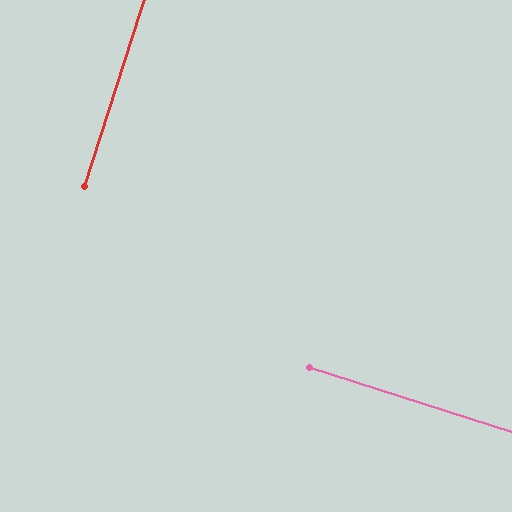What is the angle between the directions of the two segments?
Approximately 90 degrees.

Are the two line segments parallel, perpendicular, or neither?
Perpendicular — they meet at approximately 90°.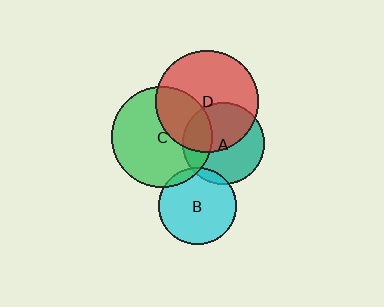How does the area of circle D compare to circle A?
Approximately 1.5 times.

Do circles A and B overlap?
Yes.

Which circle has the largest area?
Circle D (red).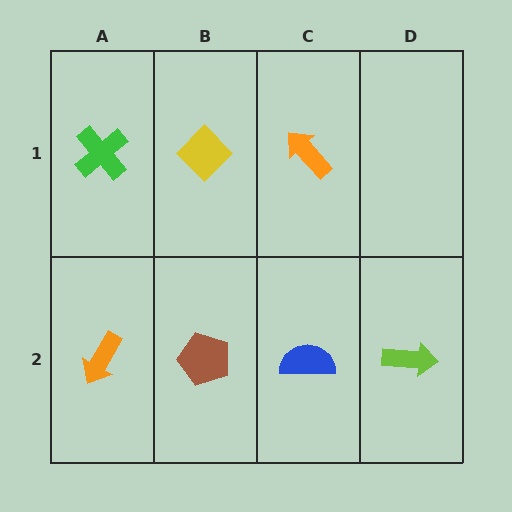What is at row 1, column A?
A green cross.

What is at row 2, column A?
An orange arrow.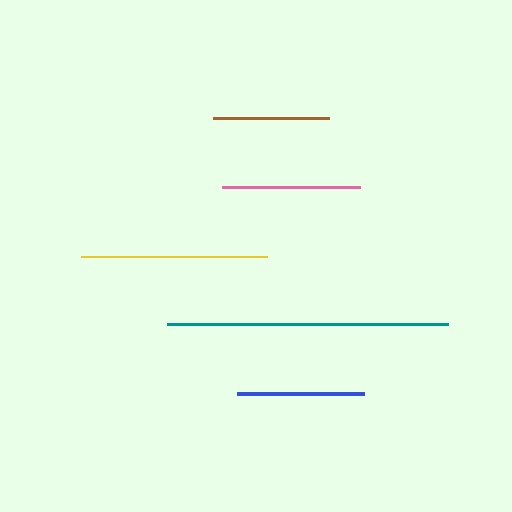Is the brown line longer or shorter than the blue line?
The blue line is longer than the brown line.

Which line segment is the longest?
The teal line is the longest at approximately 281 pixels.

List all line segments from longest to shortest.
From longest to shortest: teal, yellow, pink, blue, brown.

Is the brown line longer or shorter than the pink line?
The pink line is longer than the brown line.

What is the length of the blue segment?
The blue segment is approximately 127 pixels long.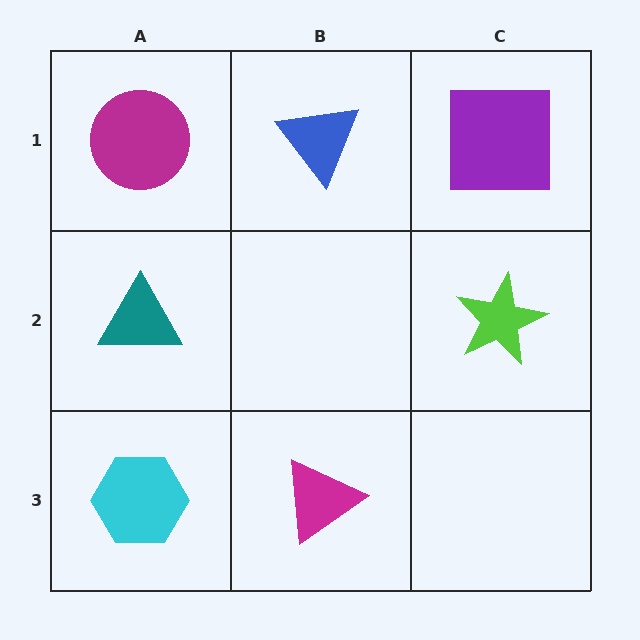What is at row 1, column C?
A purple square.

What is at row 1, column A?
A magenta circle.